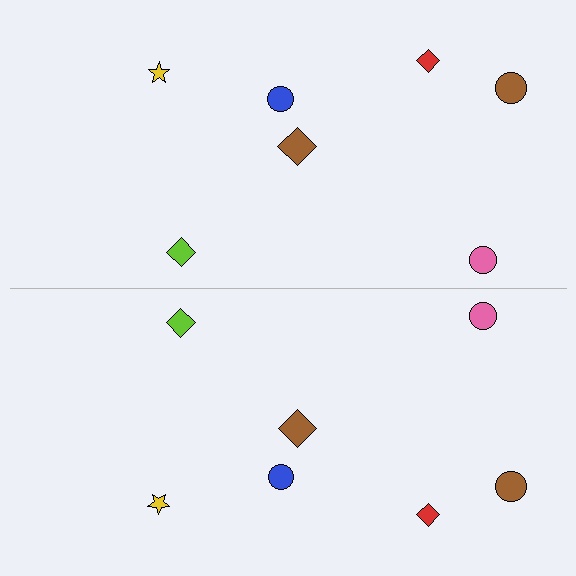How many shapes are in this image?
There are 14 shapes in this image.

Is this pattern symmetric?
Yes, this pattern has bilateral (reflection) symmetry.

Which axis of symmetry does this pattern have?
The pattern has a horizontal axis of symmetry running through the center of the image.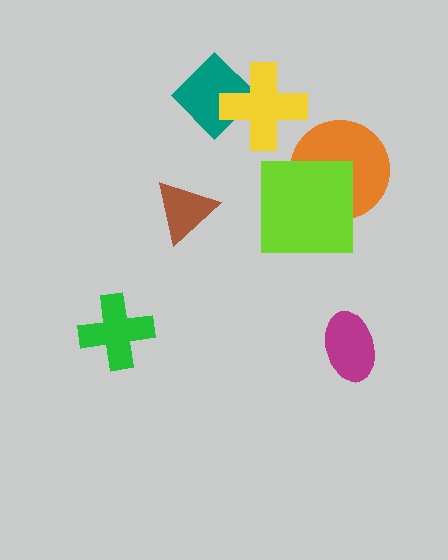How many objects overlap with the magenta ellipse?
0 objects overlap with the magenta ellipse.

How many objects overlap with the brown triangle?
0 objects overlap with the brown triangle.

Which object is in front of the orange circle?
The lime square is in front of the orange circle.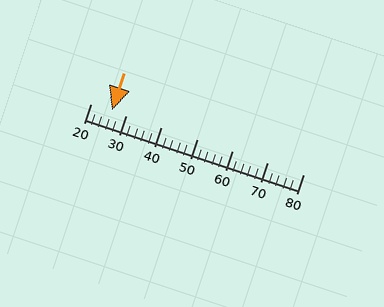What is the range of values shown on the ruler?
The ruler shows values from 20 to 80.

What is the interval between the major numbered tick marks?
The major tick marks are spaced 10 units apart.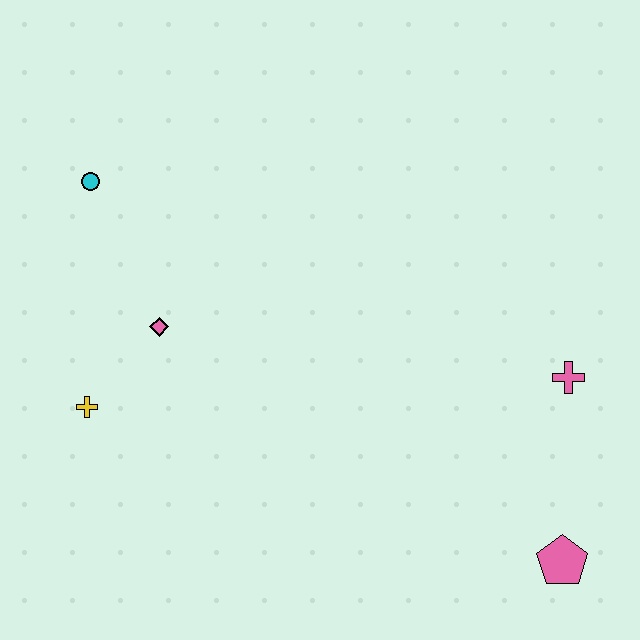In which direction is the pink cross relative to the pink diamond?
The pink cross is to the right of the pink diamond.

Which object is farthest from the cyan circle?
The pink pentagon is farthest from the cyan circle.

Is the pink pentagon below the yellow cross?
Yes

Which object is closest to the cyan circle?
The pink diamond is closest to the cyan circle.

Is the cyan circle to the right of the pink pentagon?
No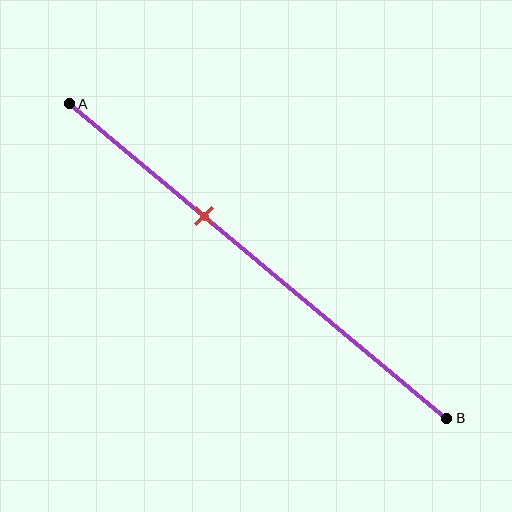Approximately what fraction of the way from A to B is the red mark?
The red mark is approximately 35% of the way from A to B.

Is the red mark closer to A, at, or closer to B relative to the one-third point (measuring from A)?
The red mark is approximately at the one-third point of segment AB.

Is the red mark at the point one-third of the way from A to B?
Yes, the mark is approximately at the one-third point.